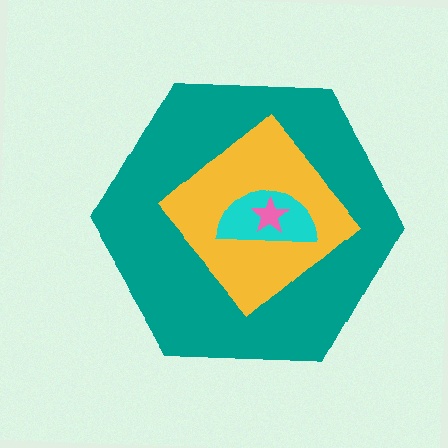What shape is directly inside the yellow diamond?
The cyan semicircle.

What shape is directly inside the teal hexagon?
The yellow diamond.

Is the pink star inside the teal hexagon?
Yes.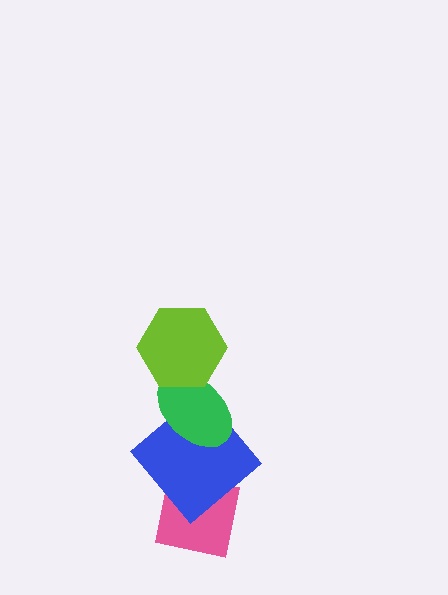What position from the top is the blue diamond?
The blue diamond is 3rd from the top.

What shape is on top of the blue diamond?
The green ellipse is on top of the blue diamond.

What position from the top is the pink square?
The pink square is 4th from the top.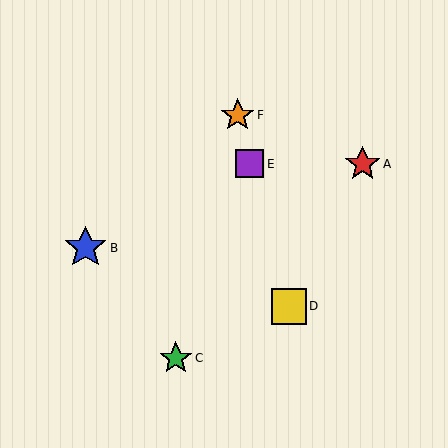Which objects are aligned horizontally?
Objects A, E are aligned horizontally.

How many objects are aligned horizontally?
2 objects (A, E) are aligned horizontally.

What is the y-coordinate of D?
Object D is at y≈306.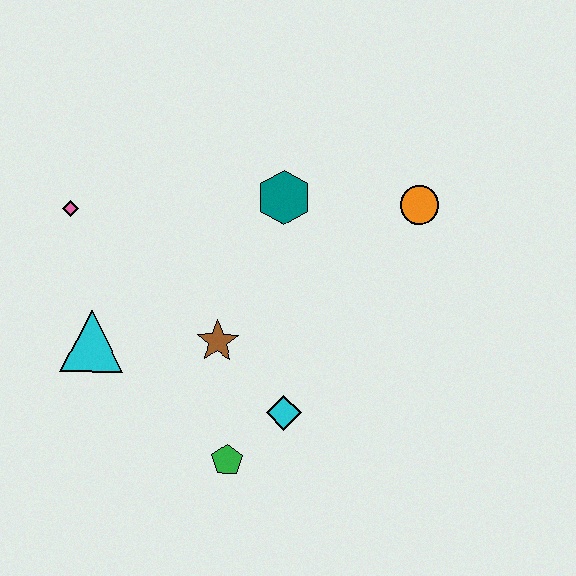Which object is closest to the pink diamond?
The cyan triangle is closest to the pink diamond.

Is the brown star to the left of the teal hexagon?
Yes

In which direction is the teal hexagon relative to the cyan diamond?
The teal hexagon is above the cyan diamond.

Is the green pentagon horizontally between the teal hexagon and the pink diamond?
Yes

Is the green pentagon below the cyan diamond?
Yes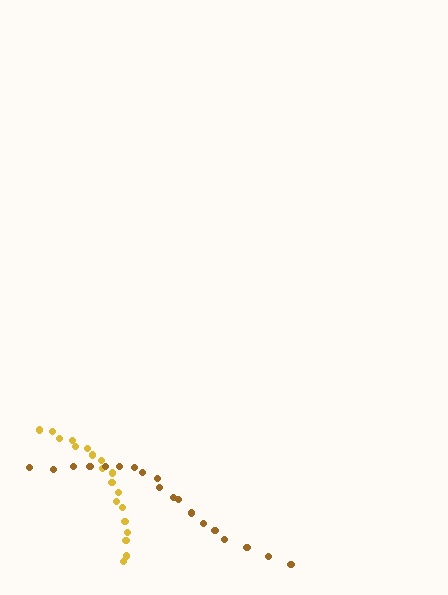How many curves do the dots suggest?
There are 2 distinct paths.